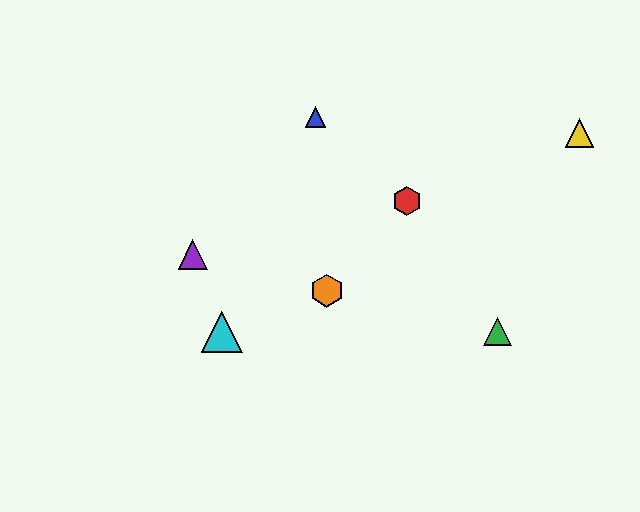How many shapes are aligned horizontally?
2 shapes (the green triangle, the cyan triangle) are aligned horizontally.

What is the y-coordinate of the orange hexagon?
The orange hexagon is at y≈291.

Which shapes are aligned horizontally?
The green triangle, the cyan triangle are aligned horizontally.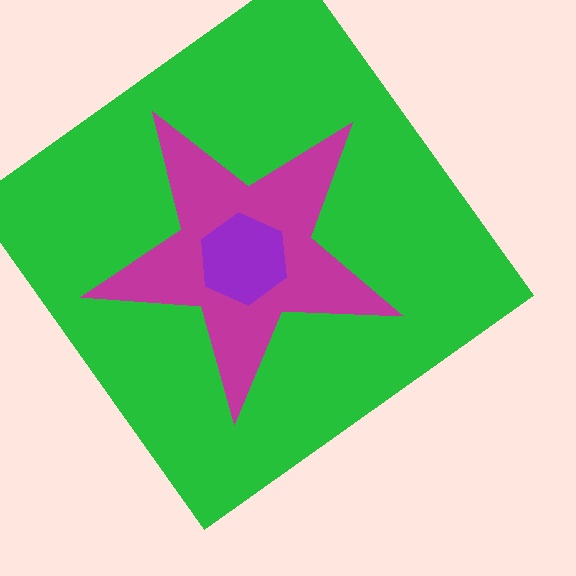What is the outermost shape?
The green diamond.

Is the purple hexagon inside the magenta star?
Yes.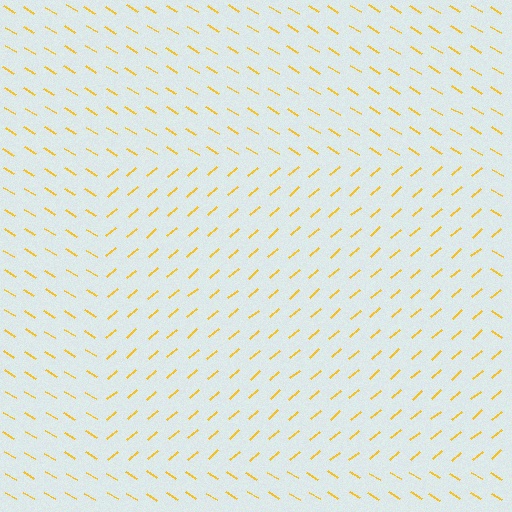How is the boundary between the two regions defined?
The boundary is defined purely by a change in line orientation (approximately 72 degrees difference). All lines are the same color and thickness.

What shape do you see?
I see a rectangle.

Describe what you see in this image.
The image is filled with small yellow line segments. A rectangle region in the image has lines oriented differently from the surrounding lines, creating a visible texture boundary.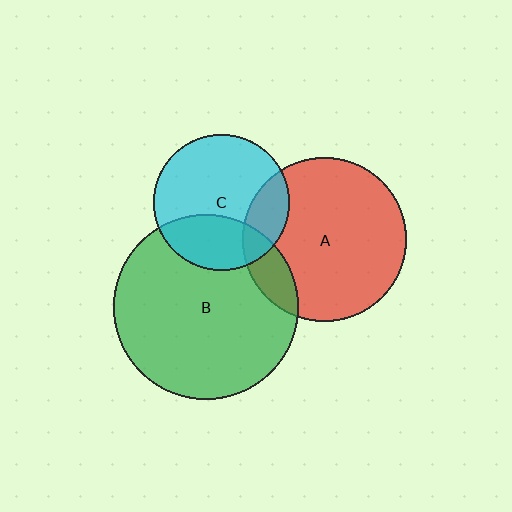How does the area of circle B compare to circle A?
Approximately 1.3 times.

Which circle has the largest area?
Circle B (green).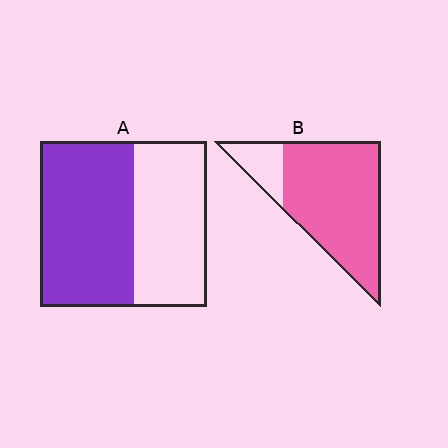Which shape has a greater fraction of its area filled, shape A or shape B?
Shape B.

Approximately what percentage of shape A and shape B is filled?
A is approximately 55% and B is approximately 85%.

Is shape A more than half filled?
Yes.